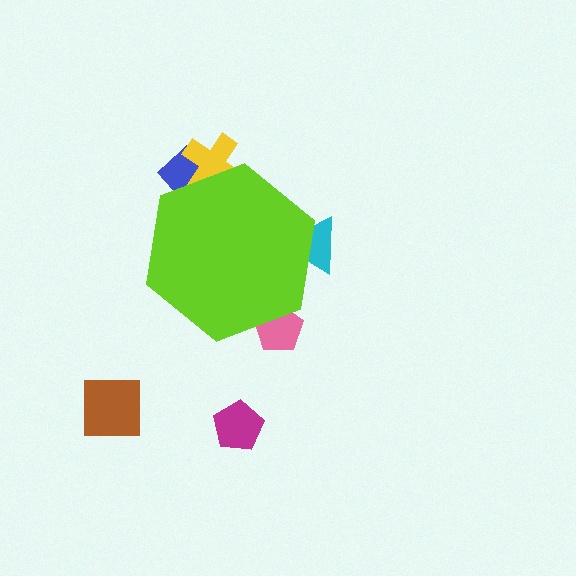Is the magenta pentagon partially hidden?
No, the magenta pentagon is fully visible.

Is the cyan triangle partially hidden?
Yes, the cyan triangle is partially hidden behind the lime hexagon.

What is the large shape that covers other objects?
A lime hexagon.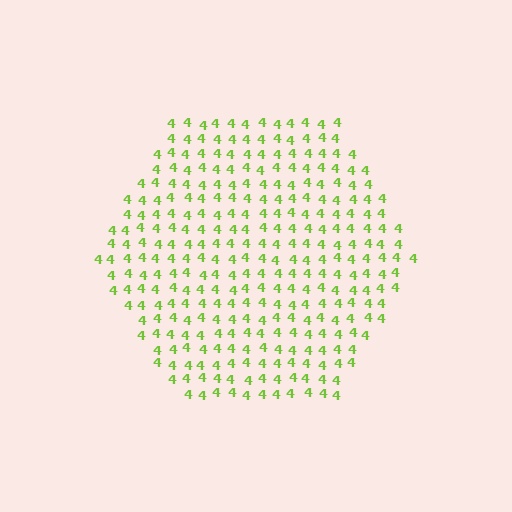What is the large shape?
The large shape is a hexagon.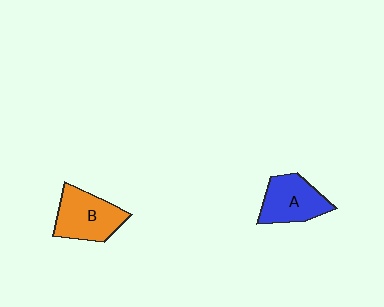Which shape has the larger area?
Shape B (orange).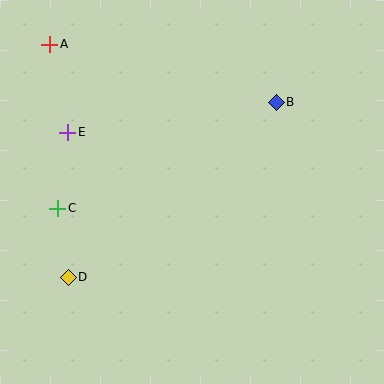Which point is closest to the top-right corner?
Point B is closest to the top-right corner.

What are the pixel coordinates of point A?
Point A is at (50, 44).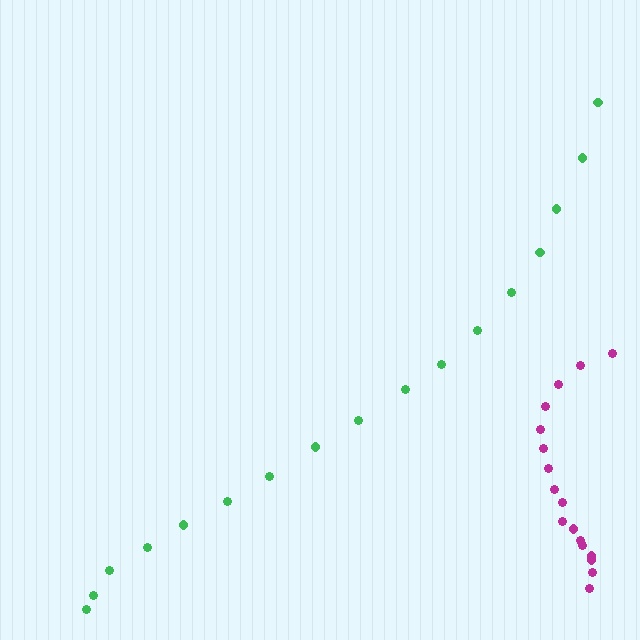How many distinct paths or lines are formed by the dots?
There are 2 distinct paths.